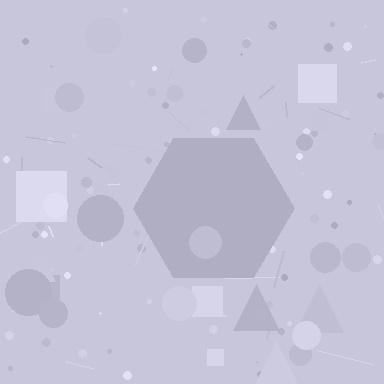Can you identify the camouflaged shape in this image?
The camouflaged shape is a hexagon.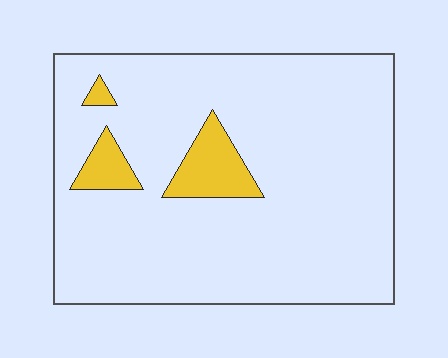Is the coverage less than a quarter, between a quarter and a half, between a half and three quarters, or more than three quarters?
Less than a quarter.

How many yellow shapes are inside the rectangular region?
3.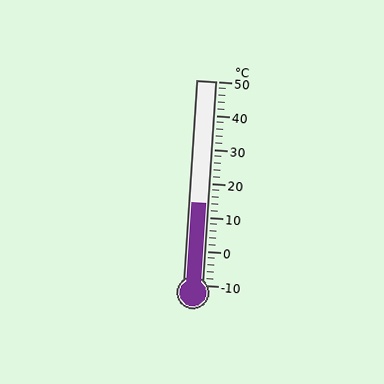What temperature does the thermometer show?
The thermometer shows approximately 14°C.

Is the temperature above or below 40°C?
The temperature is below 40°C.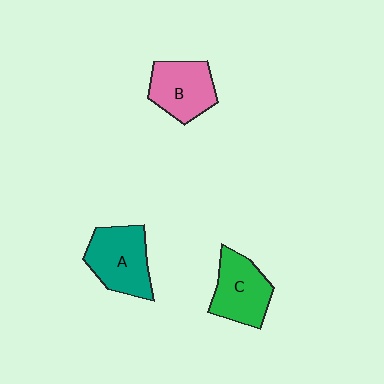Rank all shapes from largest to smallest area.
From largest to smallest: A (teal), C (green), B (pink).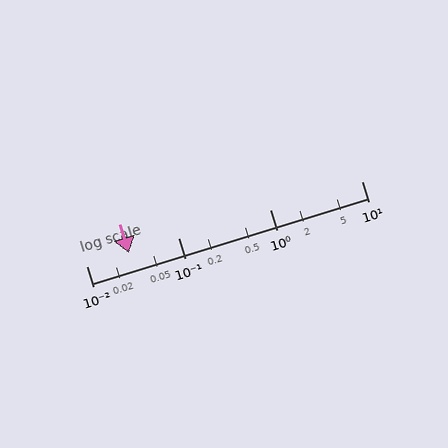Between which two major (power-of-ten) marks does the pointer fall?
The pointer is between 0.01 and 0.1.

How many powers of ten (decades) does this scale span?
The scale spans 3 decades, from 0.01 to 10.